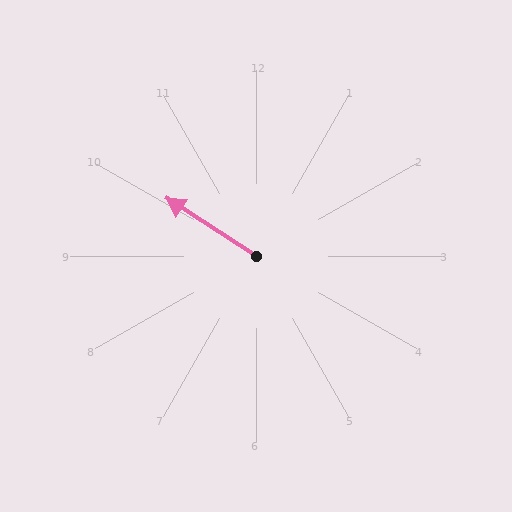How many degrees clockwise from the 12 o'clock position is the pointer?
Approximately 303 degrees.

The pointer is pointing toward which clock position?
Roughly 10 o'clock.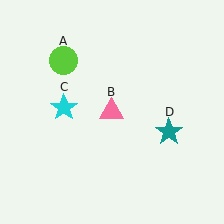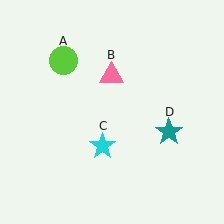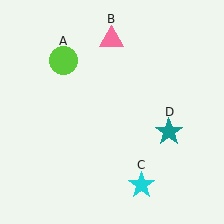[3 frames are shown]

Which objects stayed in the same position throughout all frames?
Lime circle (object A) and teal star (object D) remained stationary.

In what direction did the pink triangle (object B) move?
The pink triangle (object B) moved up.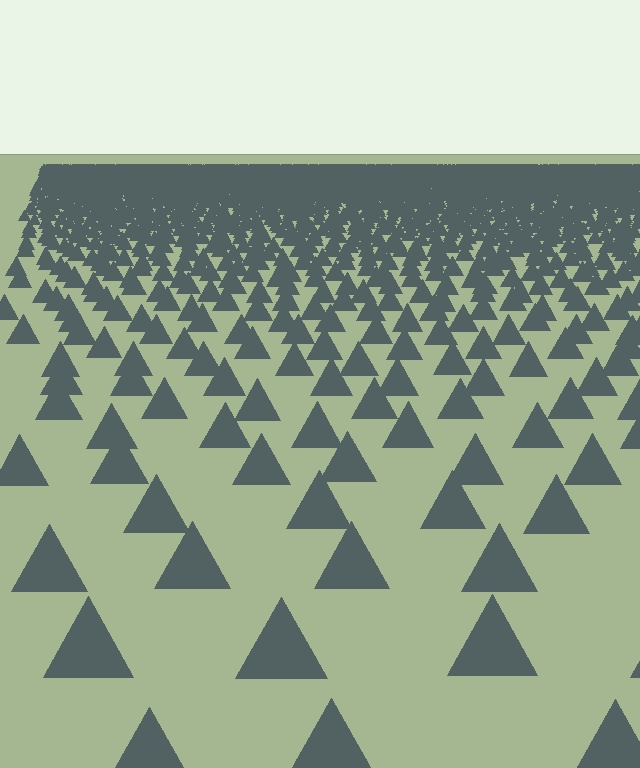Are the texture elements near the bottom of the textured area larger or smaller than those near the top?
Larger. Near the bottom, elements are closer to the viewer and appear at a bigger on-screen size.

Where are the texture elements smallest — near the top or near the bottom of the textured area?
Near the top.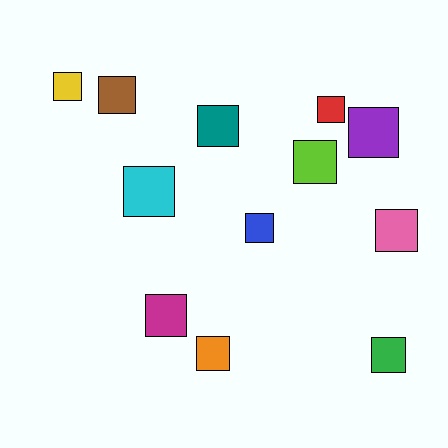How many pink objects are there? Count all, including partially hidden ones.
There is 1 pink object.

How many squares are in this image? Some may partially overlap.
There are 12 squares.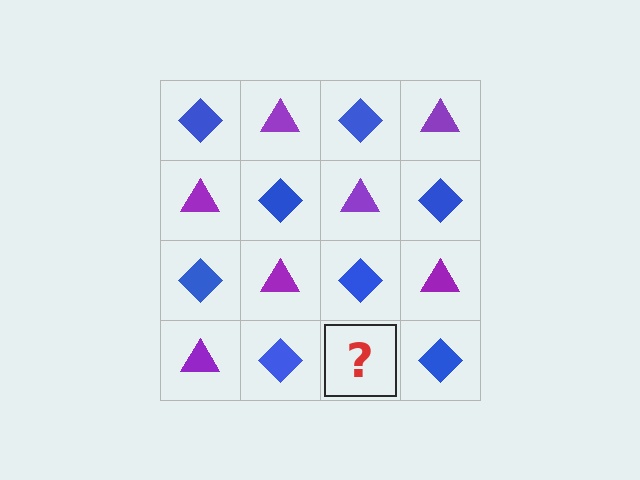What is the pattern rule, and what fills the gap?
The rule is that it alternates blue diamond and purple triangle in a checkerboard pattern. The gap should be filled with a purple triangle.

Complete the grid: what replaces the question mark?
The question mark should be replaced with a purple triangle.